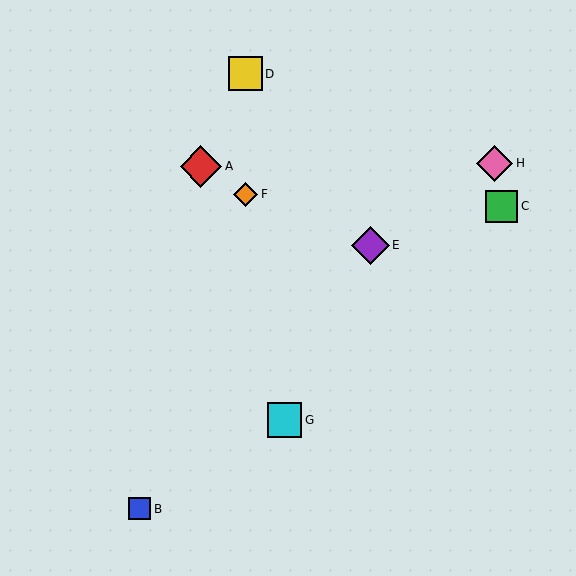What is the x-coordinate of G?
Object G is at x≈284.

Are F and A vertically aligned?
No, F is at x≈245 and A is at x≈201.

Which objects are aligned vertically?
Objects D, F are aligned vertically.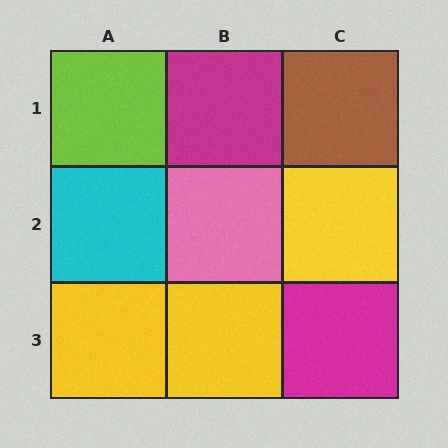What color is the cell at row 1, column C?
Brown.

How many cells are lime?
1 cell is lime.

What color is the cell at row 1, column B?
Magenta.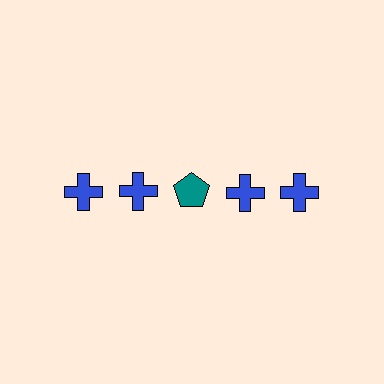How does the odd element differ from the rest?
It differs in both color (teal instead of blue) and shape (pentagon instead of cross).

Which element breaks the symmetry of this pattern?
The teal pentagon in the top row, center column breaks the symmetry. All other shapes are blue crosses.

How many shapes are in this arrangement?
There are 5 shapes arranged in a grid pattern.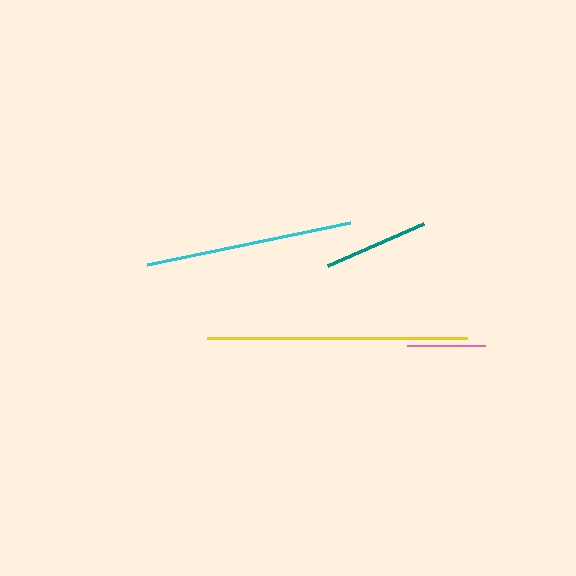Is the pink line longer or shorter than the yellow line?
The yellow line is longer than the pink line.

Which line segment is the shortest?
The pink line is the shortest at approximately 78 pixels.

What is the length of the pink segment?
The pink segment is approximately 78 pixels long.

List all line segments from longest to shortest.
From longest to shortest: yellow, cyan, teal, pink.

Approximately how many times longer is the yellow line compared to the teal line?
The yellow line is approximately 2.5 times the length of the teal line.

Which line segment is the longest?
The yellow line is the longest at approximately 260 pixels.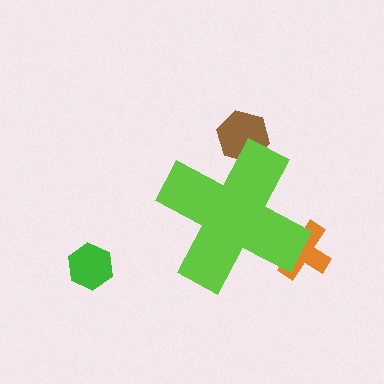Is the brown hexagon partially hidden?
Yes, the brown hexagon is partially hidden behind the lime cross.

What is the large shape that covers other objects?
A lime cross.